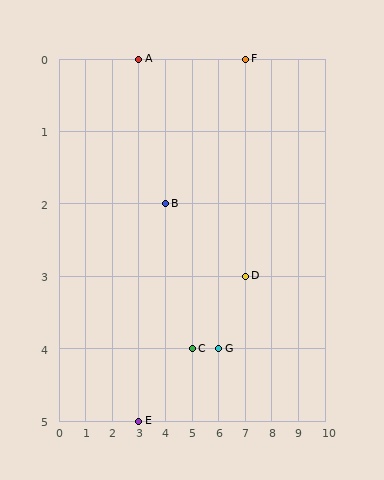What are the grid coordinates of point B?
Point B is at grid coordinates (4, 2).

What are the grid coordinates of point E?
Point E is at grid coordinates (3, 5).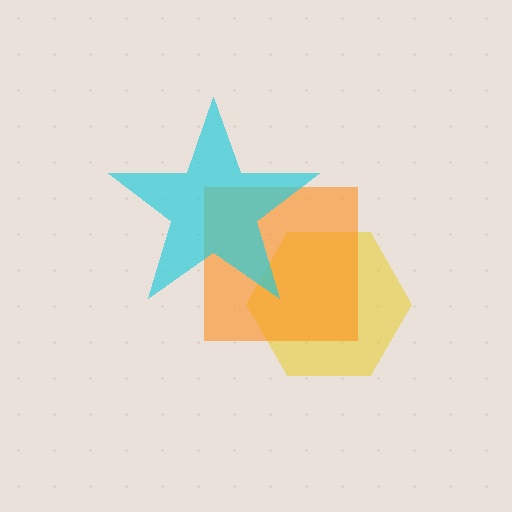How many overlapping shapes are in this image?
There are 3 overlapping shapes in the image.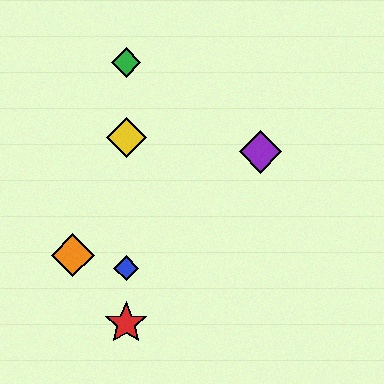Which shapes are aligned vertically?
The red star, the blue diamond, the green diamond, the yellow diamond are aligned vertically.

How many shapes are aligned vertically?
4 shapes (the red star, the blue diamond, the green diamond, the yellow diamond) are aligned vertically.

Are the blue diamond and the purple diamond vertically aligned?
No, the blue diamond is at x≈126 and the purple diamond is at x≈260.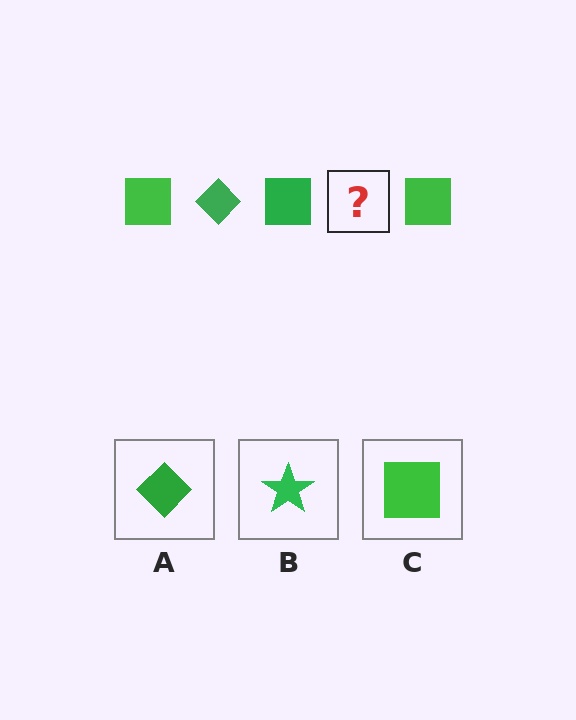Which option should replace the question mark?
Option A.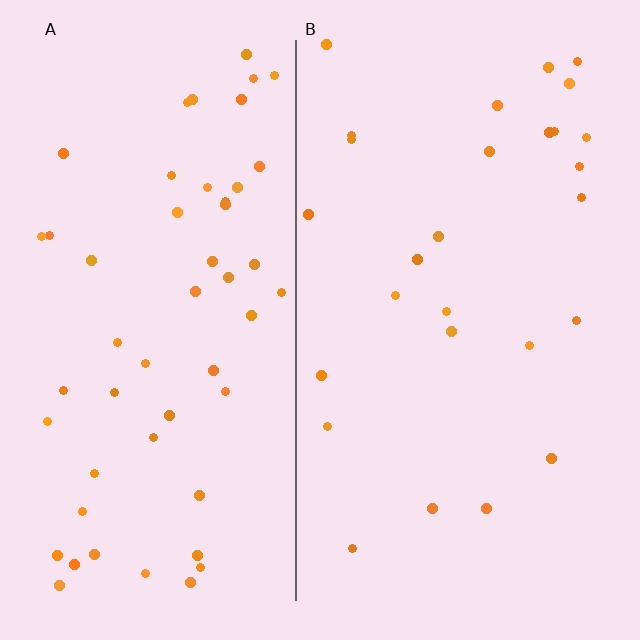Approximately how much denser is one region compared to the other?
Approximately 1.9× — region A over region B.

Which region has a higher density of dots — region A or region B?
A (the left).